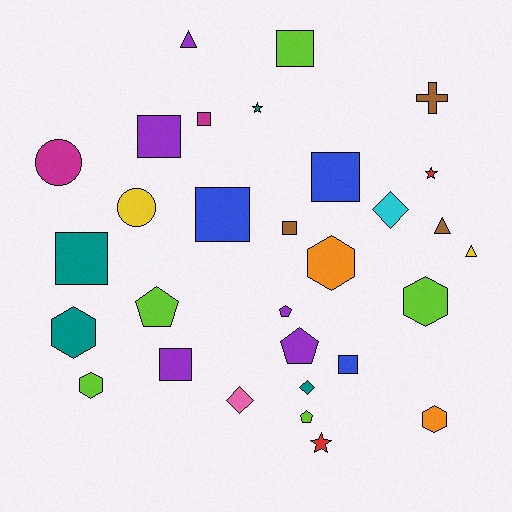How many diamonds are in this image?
There are 3 diamonds.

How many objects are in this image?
There are 30 objects.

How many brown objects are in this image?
There are 3 brown objects.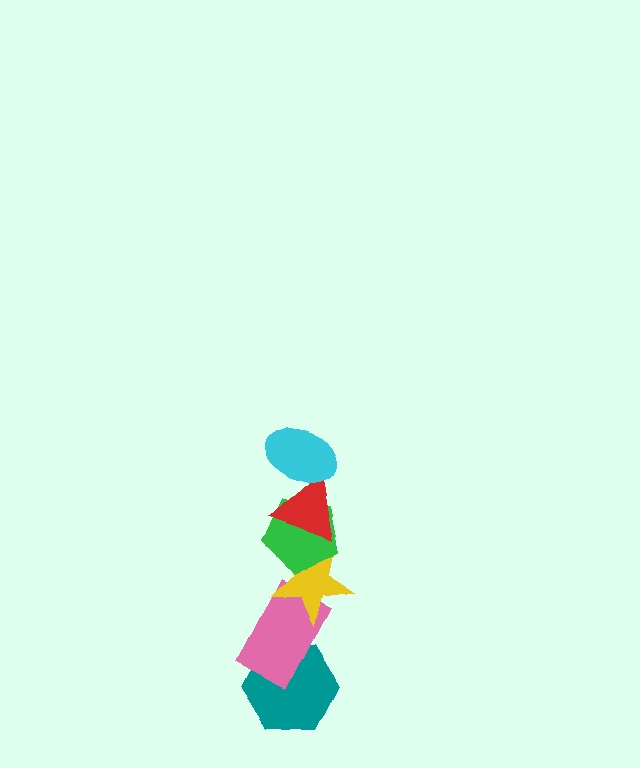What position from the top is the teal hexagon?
The teal hexagon is 6th from the top.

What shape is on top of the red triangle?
The cyan ellipse is on top of the red triangle.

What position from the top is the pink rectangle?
The pink rectangle is 5th from the top.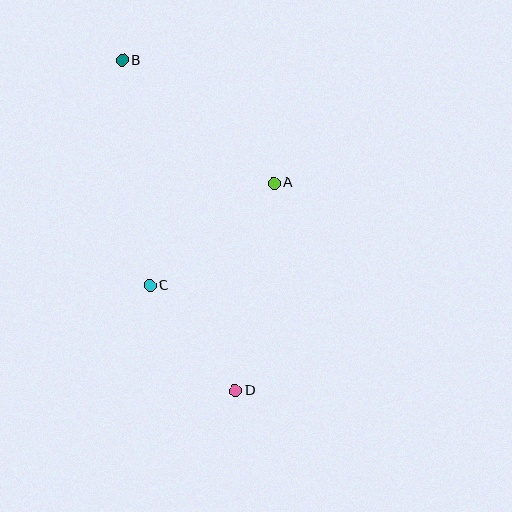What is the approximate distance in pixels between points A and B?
The distance between A and B is approximately 195 pixels.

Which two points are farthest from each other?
Points B and D are farthest from each other.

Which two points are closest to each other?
Points C and D are closest to each other.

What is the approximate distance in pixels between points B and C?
The distance between B and C is approximately 227 pixels.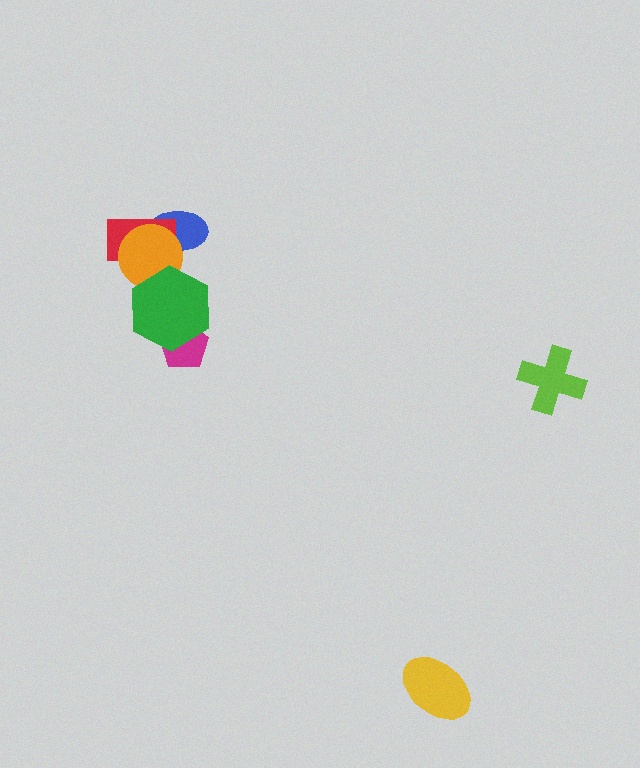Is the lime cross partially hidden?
No, no other shape covers it.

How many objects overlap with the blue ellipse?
2 objects overlap with the blue ellipse.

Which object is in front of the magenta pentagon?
The green hexagon is in front of the magenta pentagon.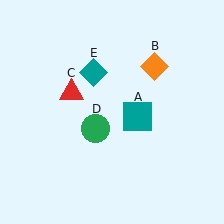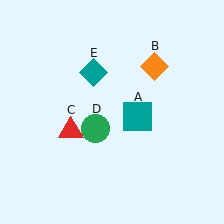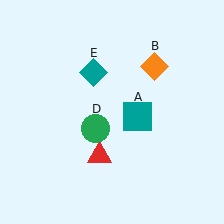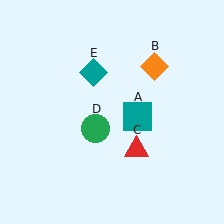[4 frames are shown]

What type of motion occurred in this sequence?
The red triangle (object C) rotated counterclockwise around the center of the scene.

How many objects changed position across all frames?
1 object changed position: red triangle (object C).